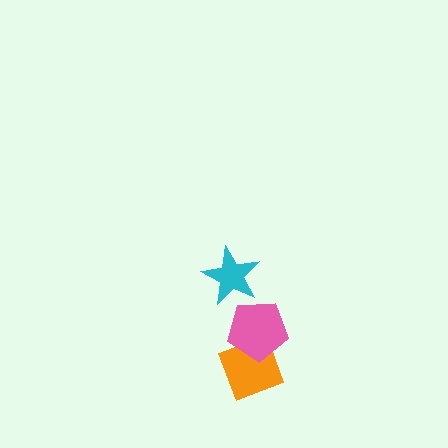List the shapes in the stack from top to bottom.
From top to bottom: the cyan star, the pink pentagon, the orange diamond.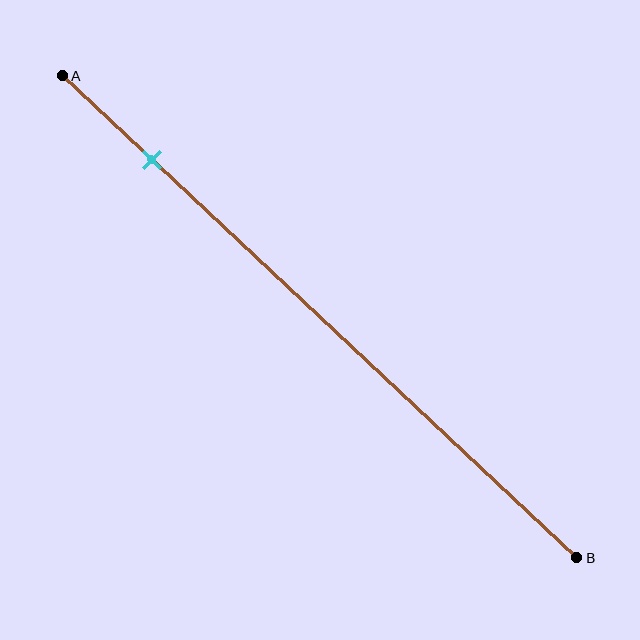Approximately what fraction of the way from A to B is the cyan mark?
The cyan mark is approximately 15% of the way from A to B.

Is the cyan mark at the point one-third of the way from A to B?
No, the mark is at about 15% from A, not at the 33% one-third point.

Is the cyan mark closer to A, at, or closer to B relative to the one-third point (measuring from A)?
The cyan mark is closer to point A than the one-third point of segment AB.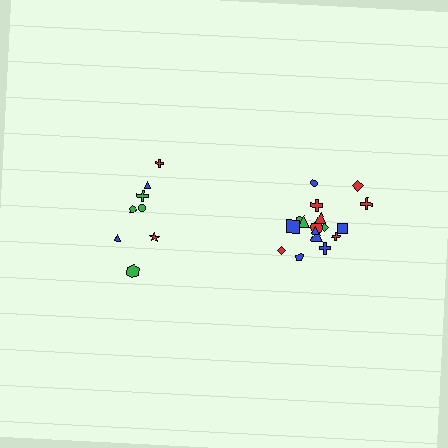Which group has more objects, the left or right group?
The right group.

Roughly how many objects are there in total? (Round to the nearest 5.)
Roughly 25 objects in total.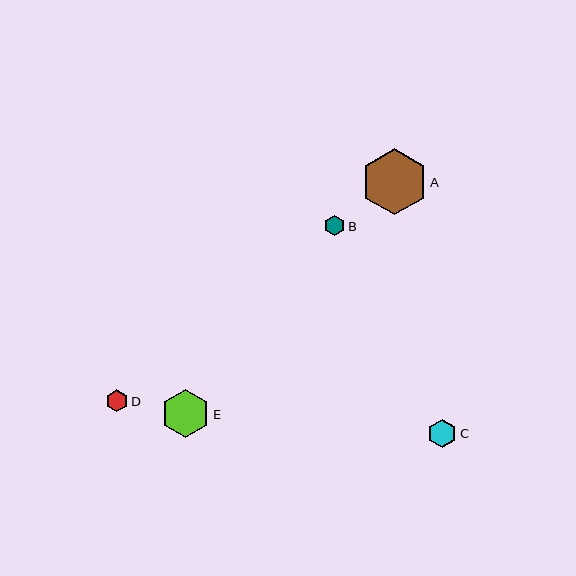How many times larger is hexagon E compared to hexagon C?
Hexagon E is approximately 1.7 times the size of hexagon C.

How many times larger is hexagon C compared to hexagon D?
Hexagon C is approximately 1.3 times the size of hexagon D.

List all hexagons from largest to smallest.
From largest to smallest: A, E, C, D, B.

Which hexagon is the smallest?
Hexagon B is the smallest with a size of approximately 20 pixels.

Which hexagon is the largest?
Hexagon A is the largest with a size of approximately 66 pixels.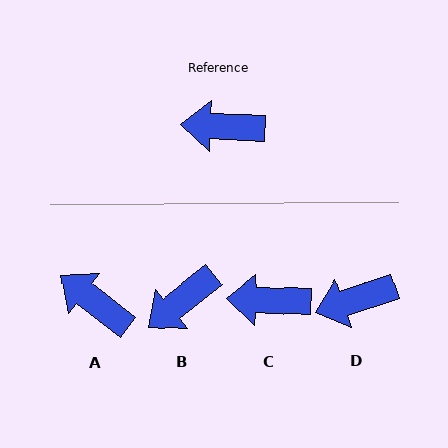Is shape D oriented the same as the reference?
No, it is off by about 21 degrees.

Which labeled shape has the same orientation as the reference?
C.